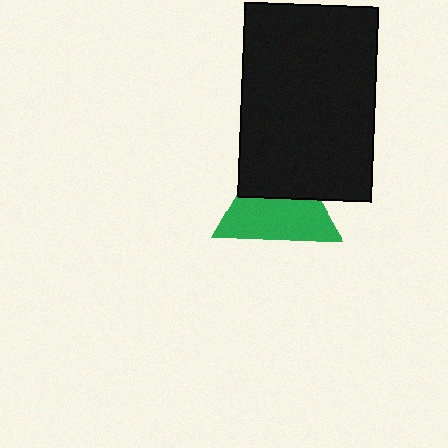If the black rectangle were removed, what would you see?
You would see the complete green triangle.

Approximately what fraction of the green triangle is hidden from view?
Roughly 42% of the green triangle is hidden behind the black rectangle.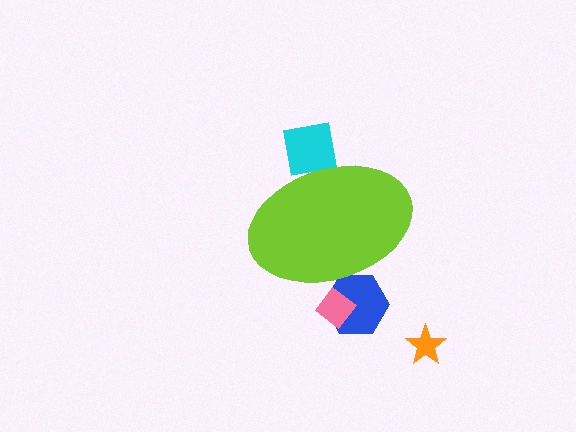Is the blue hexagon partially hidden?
Yes, the blue hexagon is partially hidden behind the lime ellipse.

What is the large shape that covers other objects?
A lime ellipse.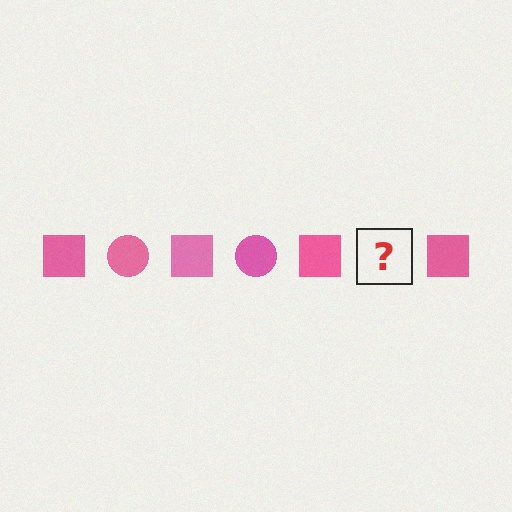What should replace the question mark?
The question mark should be replaced with a pink circle.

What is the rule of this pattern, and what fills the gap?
The rule is that the pattern cycles through square, circle shapes in pink. The gap should be filled with a pink circle.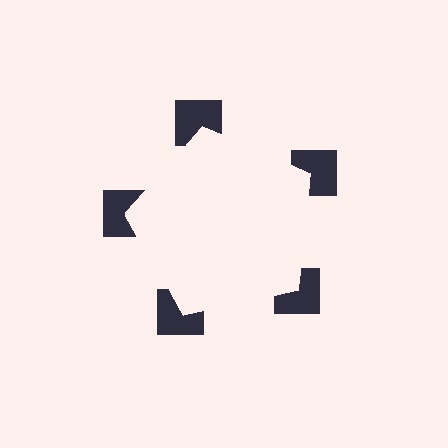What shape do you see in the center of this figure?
An illusory pentagon — its edges are inferred from the aligned wedge cuts in the notched squares, not physically drawn.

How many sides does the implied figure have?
5 sides.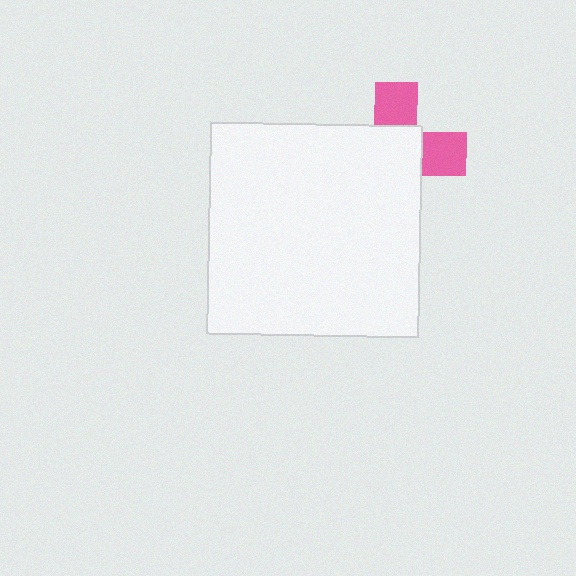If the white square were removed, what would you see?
You would see the complete pink cross.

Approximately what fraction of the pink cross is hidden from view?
Roughly 64% of the pink cross is hidden behind the white square.